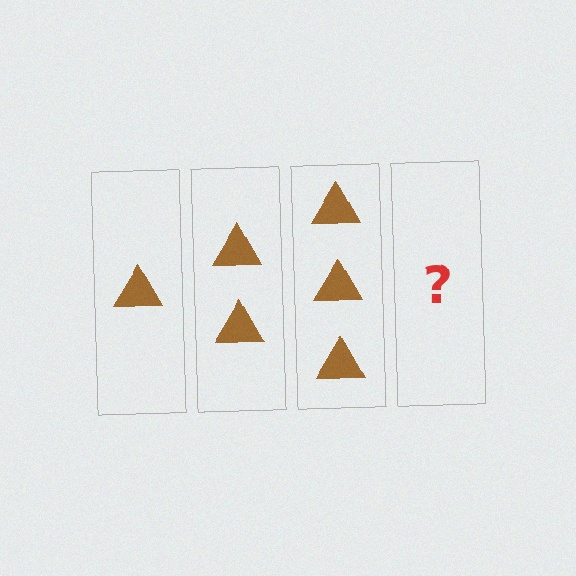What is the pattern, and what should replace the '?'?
The pattern is that each step adds one more triangle. The '?' should be 4 triangles.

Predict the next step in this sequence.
The next step is 4 triangles.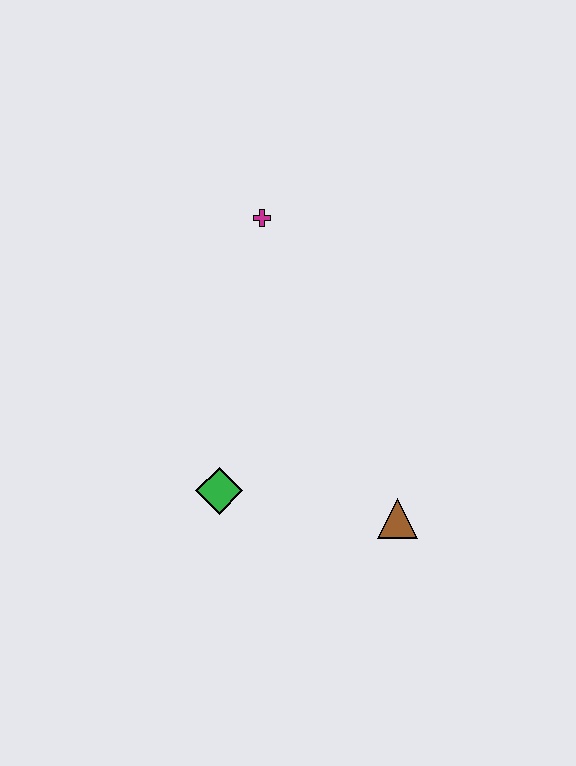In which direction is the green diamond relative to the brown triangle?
The green diamond is to the left of the brown triangle.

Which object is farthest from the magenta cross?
The brown triangle is farthest from the magenta cross.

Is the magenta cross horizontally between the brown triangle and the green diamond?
Yes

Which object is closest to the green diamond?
The brown triangle is closest to the green diamond.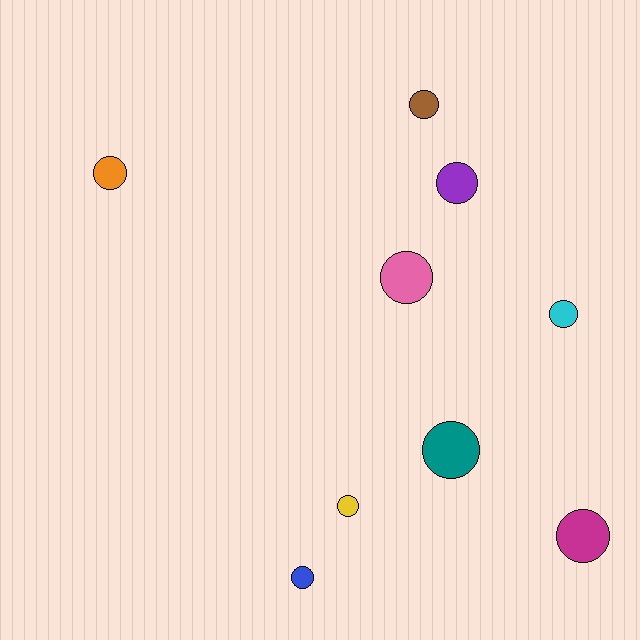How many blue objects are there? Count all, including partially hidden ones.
There is 1 blue object.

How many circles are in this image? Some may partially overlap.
There are 9 circles.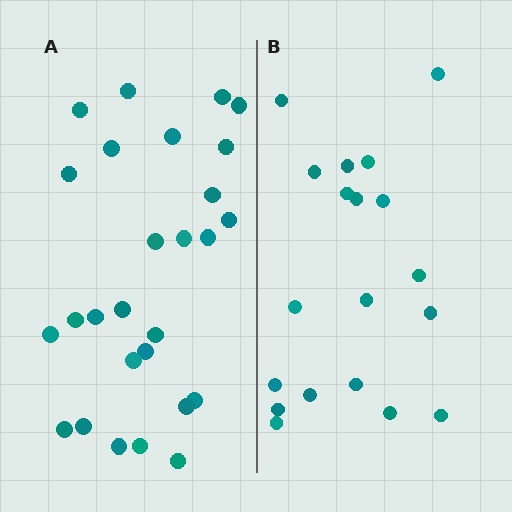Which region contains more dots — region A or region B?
Region A (the left region) has more dots.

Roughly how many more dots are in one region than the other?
Region A has roughly 8 or so more dots than region B.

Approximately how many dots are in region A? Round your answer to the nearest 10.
About 30 dots. (The exact count is 27, which rounds to 30.)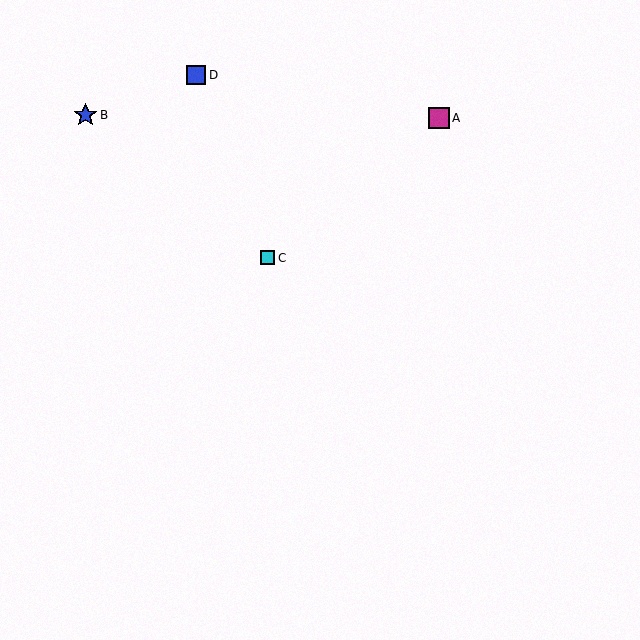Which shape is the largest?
The blue star (labeled B) is the largest.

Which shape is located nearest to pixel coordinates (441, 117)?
The magenta square (labeled A) at (439, 118) is nearest to that location.